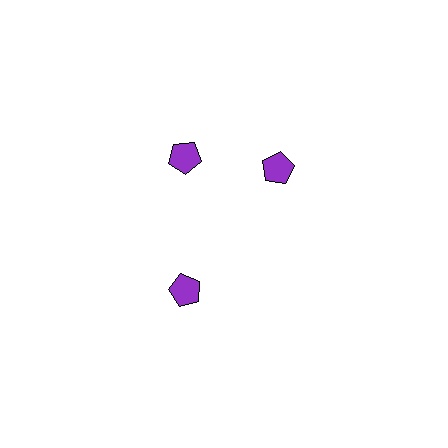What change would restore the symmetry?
The symmetry would be restored by rotating it back into even spacing with its neighbors so that all 3 pentagons sit at equal angles and equal distance from the center.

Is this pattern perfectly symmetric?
No. The 3 purple pentagons are arranged in a ring, but one element near the 3 o'clock position is rotated out of alignment along the ring, breaking the 3-fold rotational symmetry.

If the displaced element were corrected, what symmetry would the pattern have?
It would have 3-fold rotational symmetry — the pattern would map onto itself every 120 degrees.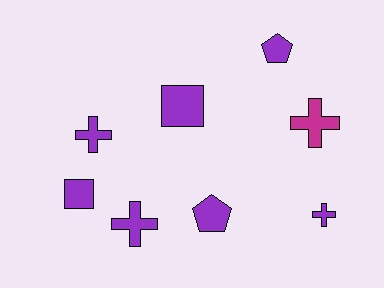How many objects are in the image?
There are 8 objects.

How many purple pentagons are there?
There are 2 purple pentagons.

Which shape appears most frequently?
Cross, with 4 objects.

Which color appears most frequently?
Purple, with 7 objects.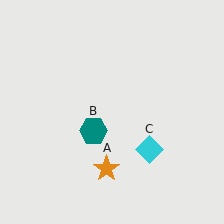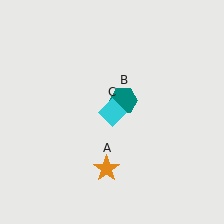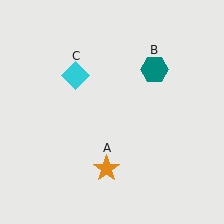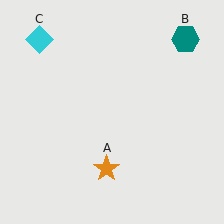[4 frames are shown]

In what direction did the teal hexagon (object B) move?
The teal hexagon (object B) moved up and to the right.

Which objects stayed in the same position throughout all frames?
Orange star (object A) remained stationary.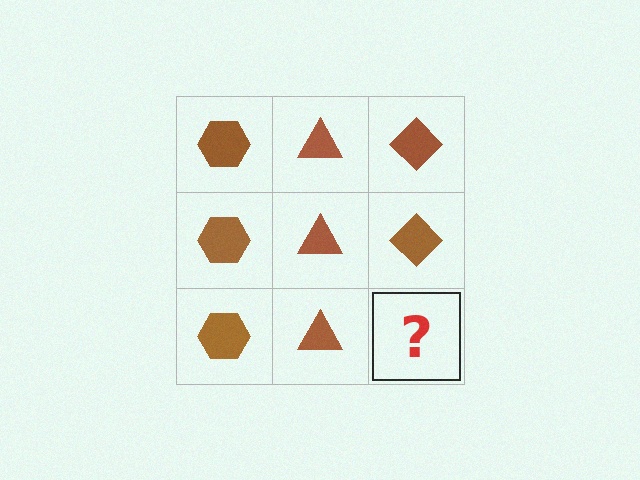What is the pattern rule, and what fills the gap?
The rule is that each column has a consistent shape. The gap should be filled with a brown diamond.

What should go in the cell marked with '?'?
The missing cell should contain a brown diamond.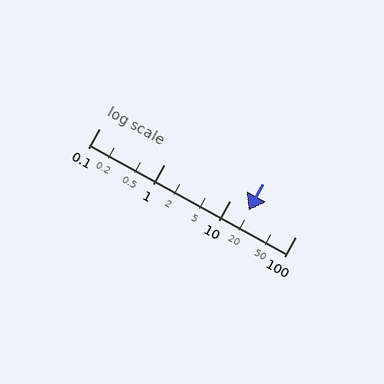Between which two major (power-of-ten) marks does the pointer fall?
The pointer is between 10 and 100.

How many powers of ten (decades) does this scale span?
The scale spans 3 decades, from 0.1 to 100.